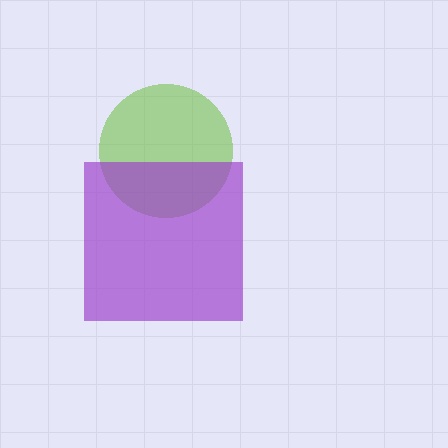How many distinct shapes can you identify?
There are 2 distinct shapes: a lime circle, a purple square.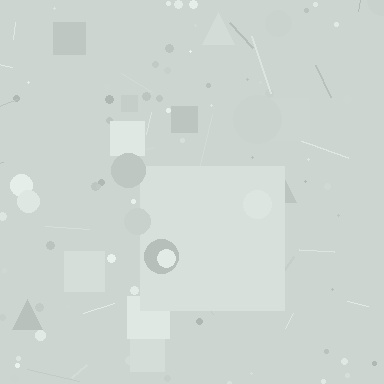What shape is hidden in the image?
A square is hidden in the image.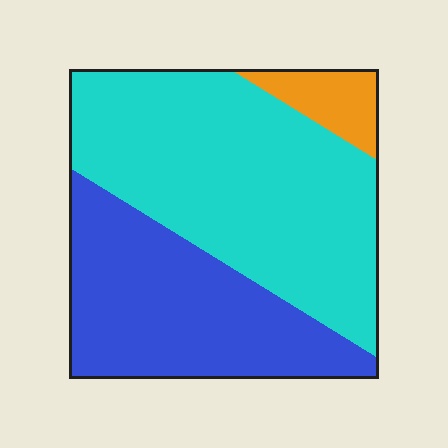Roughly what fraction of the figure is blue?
Blue covers roughly 35% of the figure.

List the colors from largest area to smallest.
From largest to smallest: cyan, blue, orange.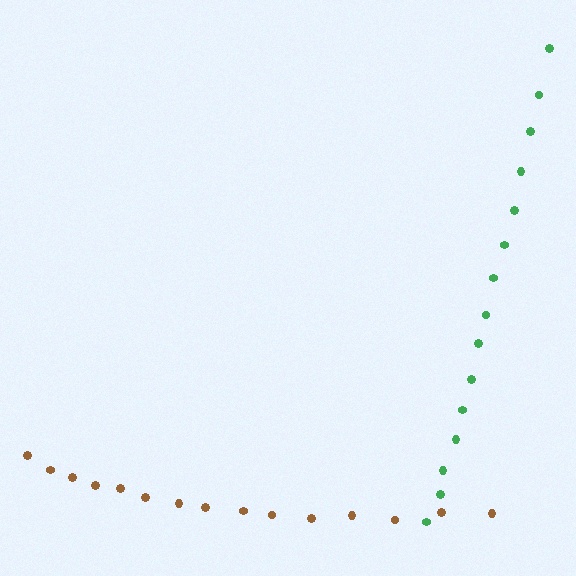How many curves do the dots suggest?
There are 2 distinct paths.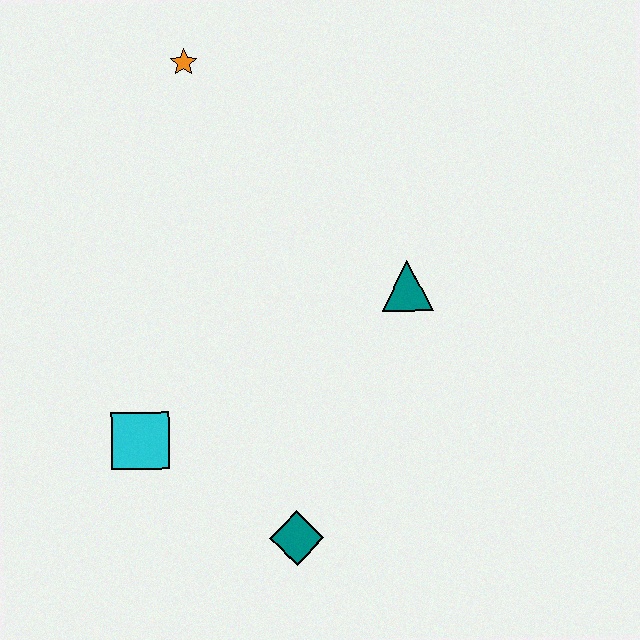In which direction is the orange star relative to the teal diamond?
The orange star is above the teal diamond.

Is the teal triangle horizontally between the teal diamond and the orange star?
No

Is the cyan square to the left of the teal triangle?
Yes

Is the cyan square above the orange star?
No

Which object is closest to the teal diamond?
The cyan square is closest to the teal diamond.